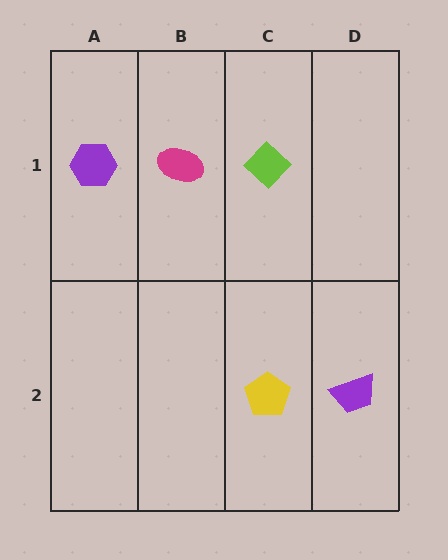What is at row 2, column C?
A yellow pentagon.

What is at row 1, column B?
A magenta ellipse.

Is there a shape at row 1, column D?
No, that cell is empty.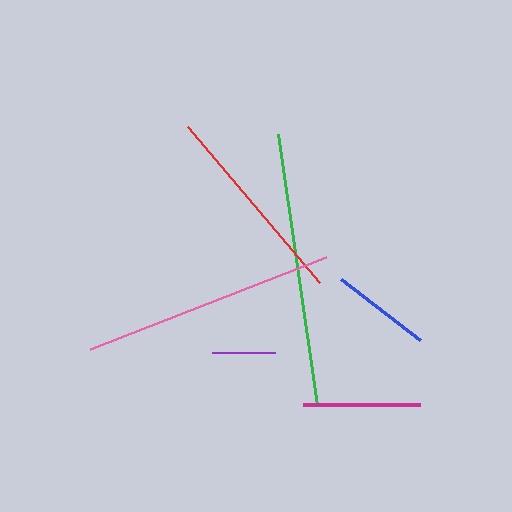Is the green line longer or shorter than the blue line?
The green line is longer than the blue line.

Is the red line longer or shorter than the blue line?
The red line is longer than the blue line.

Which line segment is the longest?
The green line is the longest at approximately 273 pixels.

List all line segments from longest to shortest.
From longest to shortest: green, pink, red, magenta, blue, purple.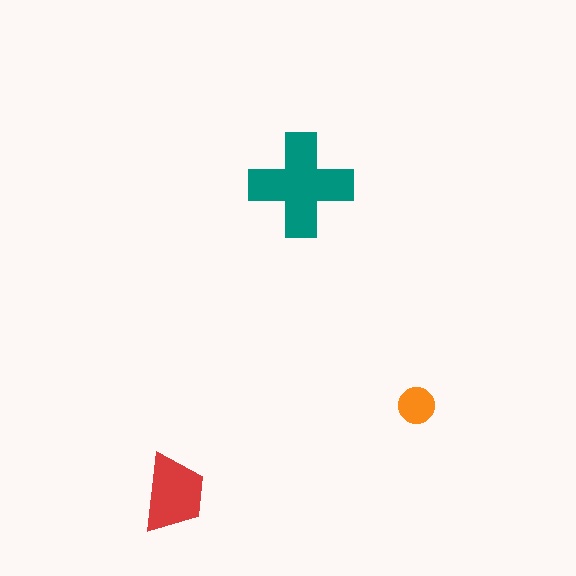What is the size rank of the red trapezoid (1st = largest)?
2nd.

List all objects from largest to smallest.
The teal cross, the red trapezoid, the orange circle.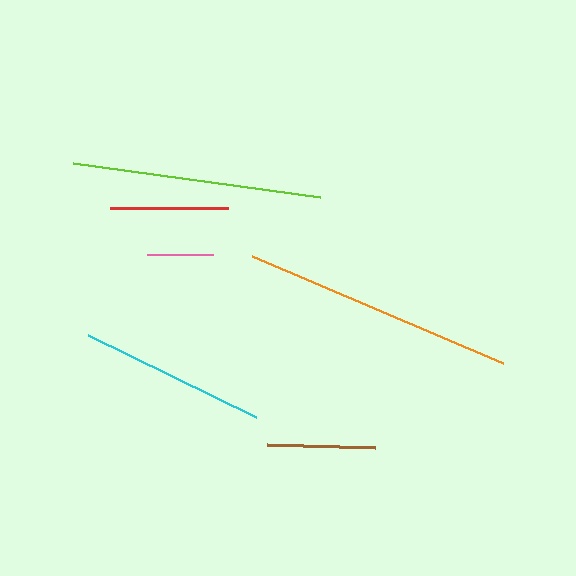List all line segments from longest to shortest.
From longest to shortest: orange, lime, cyan, red, brown, pink.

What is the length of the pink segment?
The pink segment is approximately 66 pixels long.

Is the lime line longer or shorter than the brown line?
The lime line is longer than the brown line.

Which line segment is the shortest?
The pink line is the shortest at approximately 66 pixels.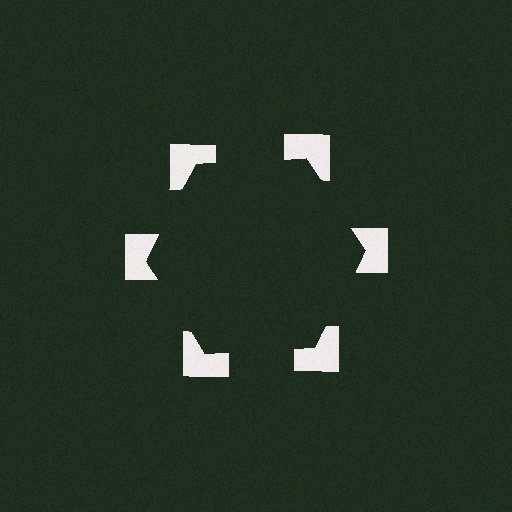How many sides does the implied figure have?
6 sides.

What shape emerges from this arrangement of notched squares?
An illusory hexagon — its edges are inferred from the aligned wedge cuts in the notched squares, not physically drawn.